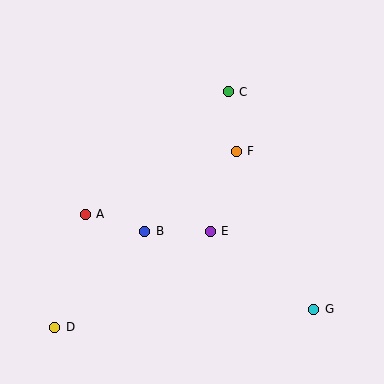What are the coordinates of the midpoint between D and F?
The midpoint between D and F is at (145, 239).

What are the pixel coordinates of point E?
Point E is at (210, 231).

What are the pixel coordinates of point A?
Point A is at (85, 214).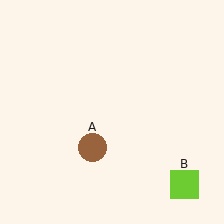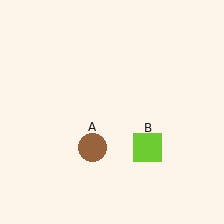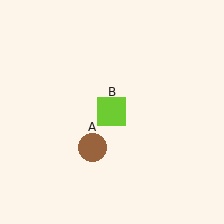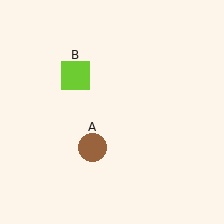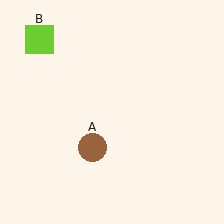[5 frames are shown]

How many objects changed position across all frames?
1 object changed position: lime square (object B).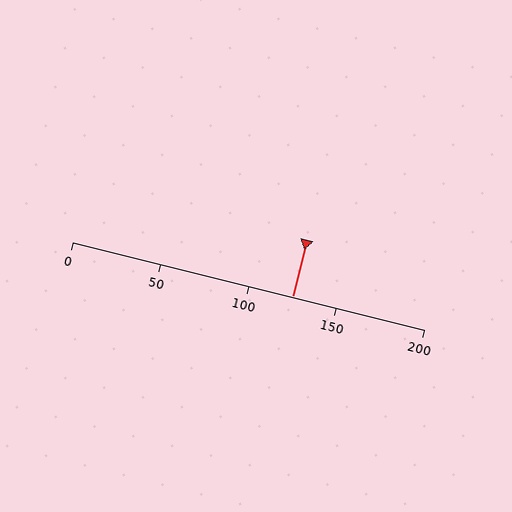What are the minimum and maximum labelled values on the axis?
The axis runs from 0 to 200.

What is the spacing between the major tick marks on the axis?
The major ticks are spaced 50 apart.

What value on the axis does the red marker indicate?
The marker indicates approximately 125.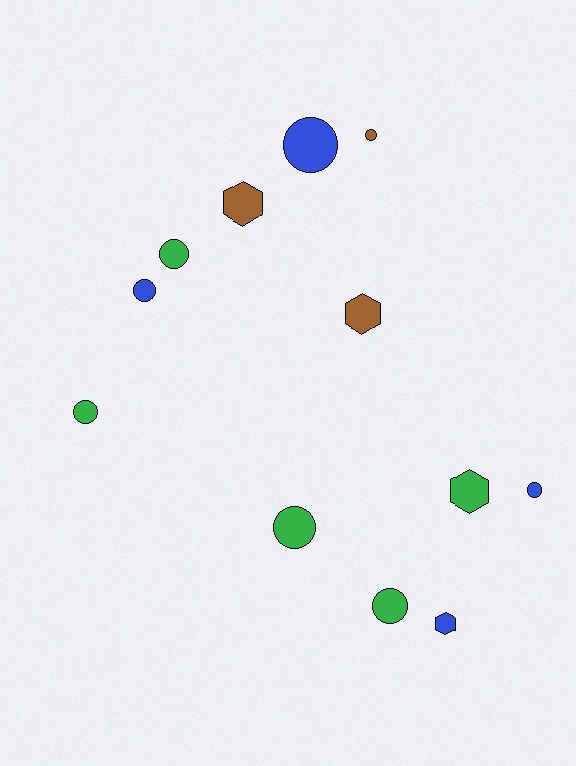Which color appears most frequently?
Green, with 5 objects.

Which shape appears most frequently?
Circle, with 8 objects.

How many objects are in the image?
There are 12 objects.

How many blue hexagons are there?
There is 1 blue hexagon.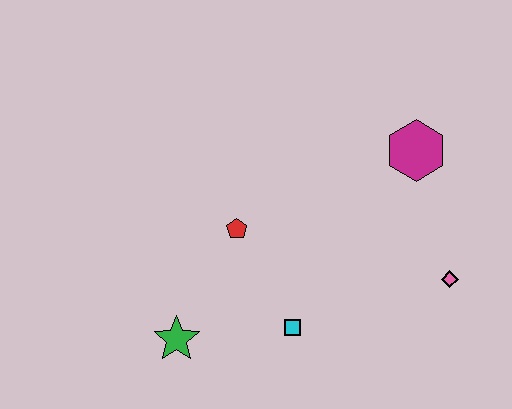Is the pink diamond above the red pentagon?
No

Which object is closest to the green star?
The cyan square is closest to the green star.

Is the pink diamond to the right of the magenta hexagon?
Yes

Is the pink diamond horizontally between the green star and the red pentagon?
No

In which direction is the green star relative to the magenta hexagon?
The green star is to the left of the magenta hexagon.